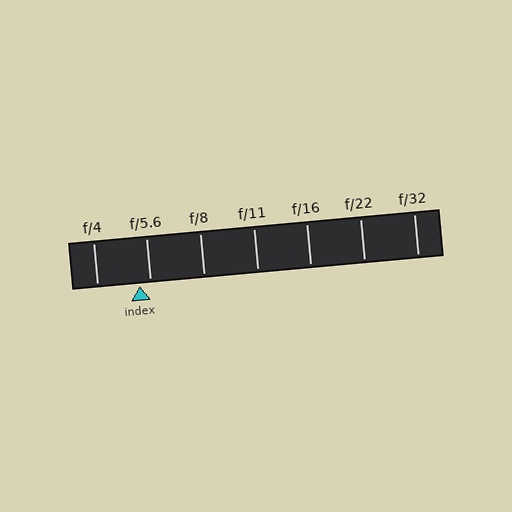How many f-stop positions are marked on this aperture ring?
There are 7 f-stop positions marked.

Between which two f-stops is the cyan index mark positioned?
The index mark is between f/4 and f/5.6.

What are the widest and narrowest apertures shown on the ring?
The widest aperture shown is f/4 and the narrowest is f/32.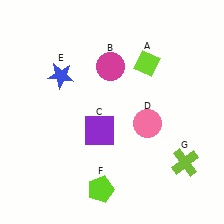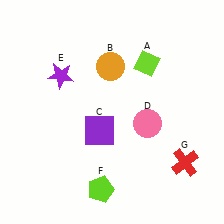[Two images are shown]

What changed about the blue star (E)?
In Image 1, E is blue. In Image 2, it changed to purple.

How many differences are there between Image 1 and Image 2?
There are 3 differences between the two images.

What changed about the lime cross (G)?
In Image 1, G is lime. In Image 2, it changed to red.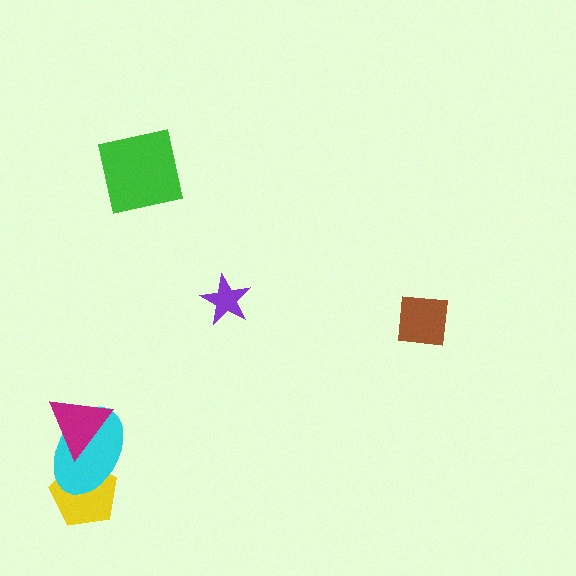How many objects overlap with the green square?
0 objects overlap with the green square.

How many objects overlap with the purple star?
0 objects overlap with the purple star.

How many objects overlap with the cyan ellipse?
2 objects overlap with the cyan ellipse.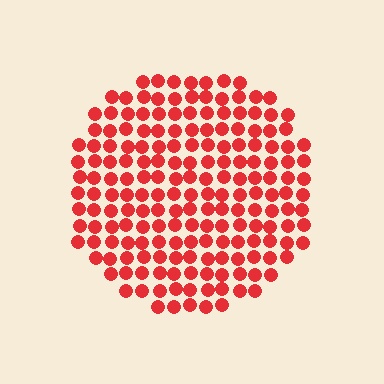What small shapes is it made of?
It is made of small circles.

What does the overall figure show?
The overall figure shows a circle.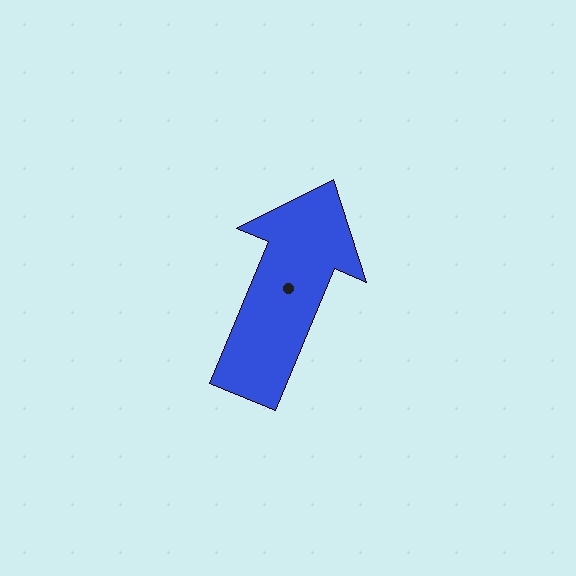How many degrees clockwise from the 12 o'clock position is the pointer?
Approximately 23 degrees.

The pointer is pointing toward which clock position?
Roughly 1 o'clock.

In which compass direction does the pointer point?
Northeast.